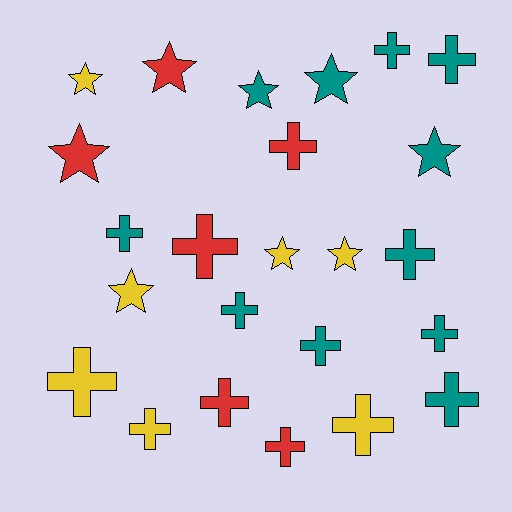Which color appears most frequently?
Teal, with 11 objects.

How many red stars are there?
There are 2 red stars.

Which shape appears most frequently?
Cross, with 15 objects.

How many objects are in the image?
There are 24 objects.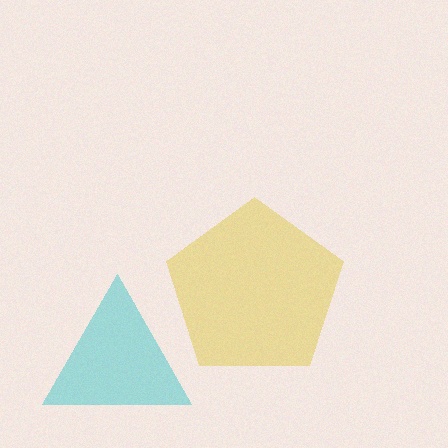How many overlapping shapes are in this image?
There are 2 overlapping shapes in the image.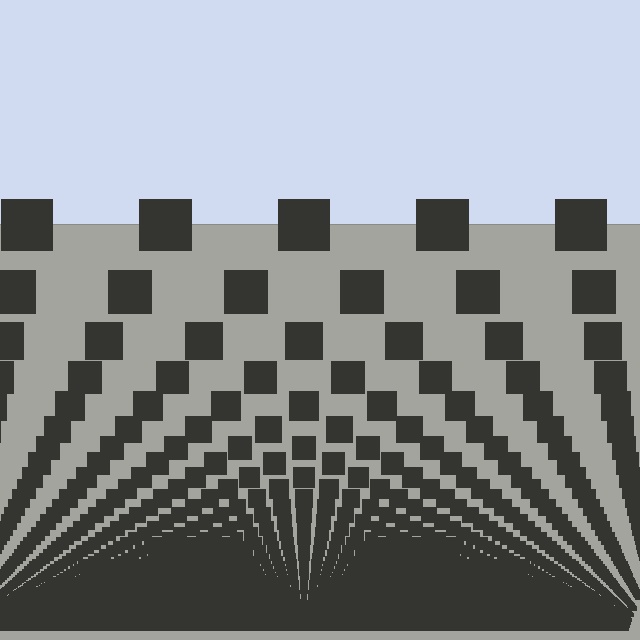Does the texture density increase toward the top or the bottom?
Density increases toward the bottom.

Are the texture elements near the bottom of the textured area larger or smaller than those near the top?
Smaller. The gradient is inverted — elements near the bottom are smaller and denser.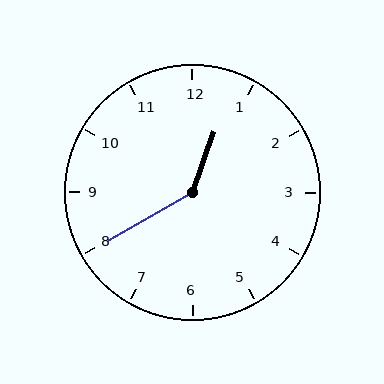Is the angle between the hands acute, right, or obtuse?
It is obtuse.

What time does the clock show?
12:40.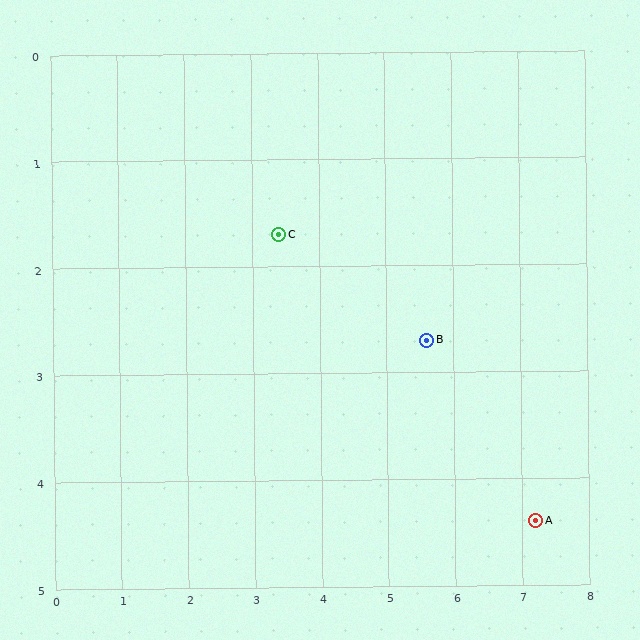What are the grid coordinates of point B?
Point B is at approximately (5.6, 2.7).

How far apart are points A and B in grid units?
Points A and B are about 2.3 grid units apart.